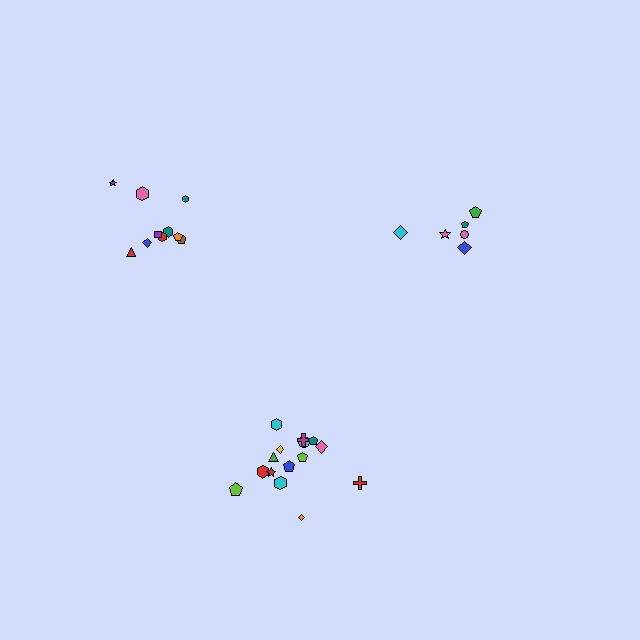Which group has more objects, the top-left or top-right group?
The top-left group.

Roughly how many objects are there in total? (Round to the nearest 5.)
Roughly 30 objects in total.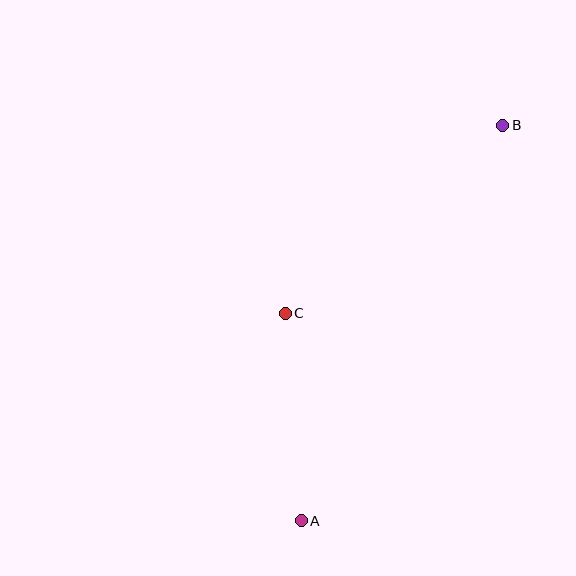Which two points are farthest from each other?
Points A and B are farthest from each other.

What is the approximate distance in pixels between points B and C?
The distance between B and C is approximately 288 pixels.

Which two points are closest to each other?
Points A and C are closest to each other.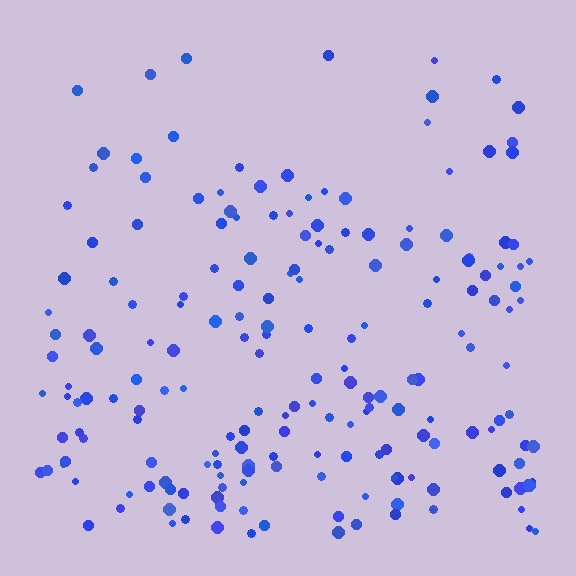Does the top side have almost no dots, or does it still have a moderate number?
Still a moderate number, just noticeably fewer than the bottom.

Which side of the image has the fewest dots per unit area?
The top.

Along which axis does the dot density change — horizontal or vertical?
Vertical.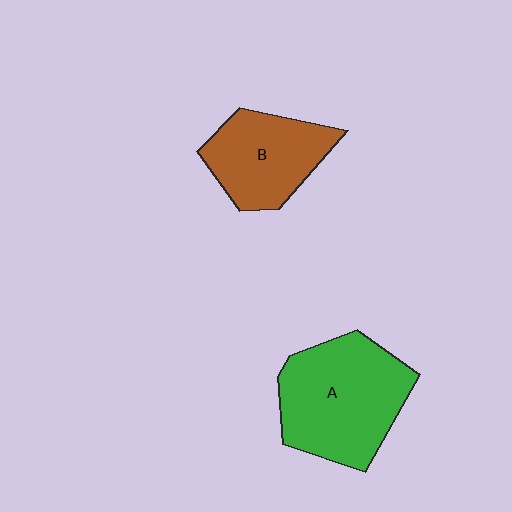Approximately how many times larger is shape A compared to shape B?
Approximately 1.4 times.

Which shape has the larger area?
Shape A (green).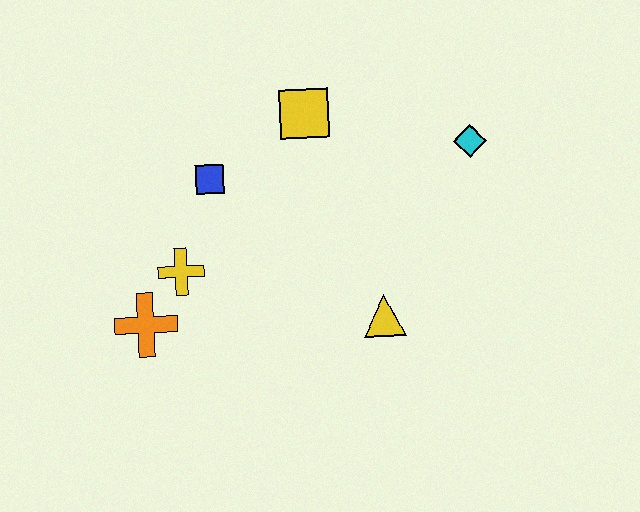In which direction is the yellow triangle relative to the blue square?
The yellow triangle is to the right of the blue square.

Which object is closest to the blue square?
The yellow cross is closest to the blue square.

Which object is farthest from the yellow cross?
The cyan diamond is farthest from the yellow cross.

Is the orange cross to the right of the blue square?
No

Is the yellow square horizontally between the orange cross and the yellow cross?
No